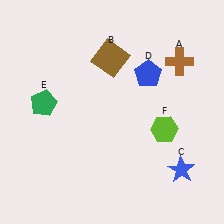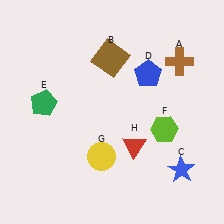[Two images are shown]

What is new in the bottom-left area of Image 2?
A yellow circle (G) was added in the bottom-left area of Image 2.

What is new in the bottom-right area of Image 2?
A red triangle (H) was added in the bottom-right area of Image 2.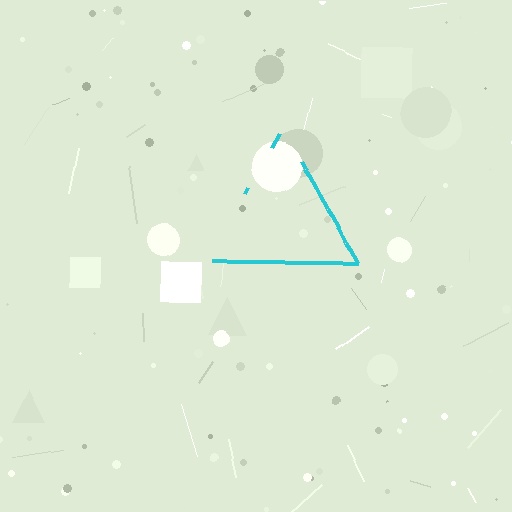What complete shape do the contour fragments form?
The contour fragments form a triangle.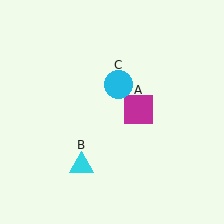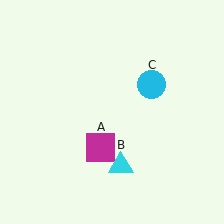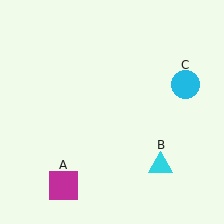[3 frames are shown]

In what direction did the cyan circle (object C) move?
The cyan circle (object C) moved right.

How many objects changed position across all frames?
3 objects changed position: magenta square (object A), cyan triangle (object B), cyan circle (object C).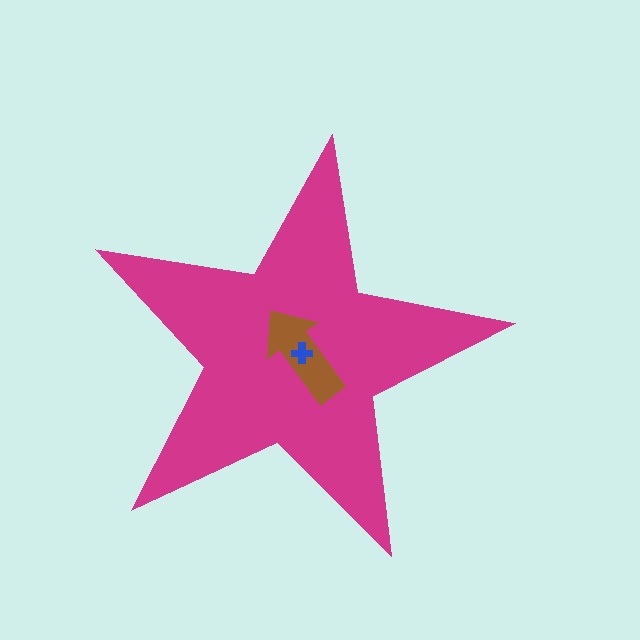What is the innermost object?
The blue cross.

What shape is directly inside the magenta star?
The brown arrow.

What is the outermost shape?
The magenta star.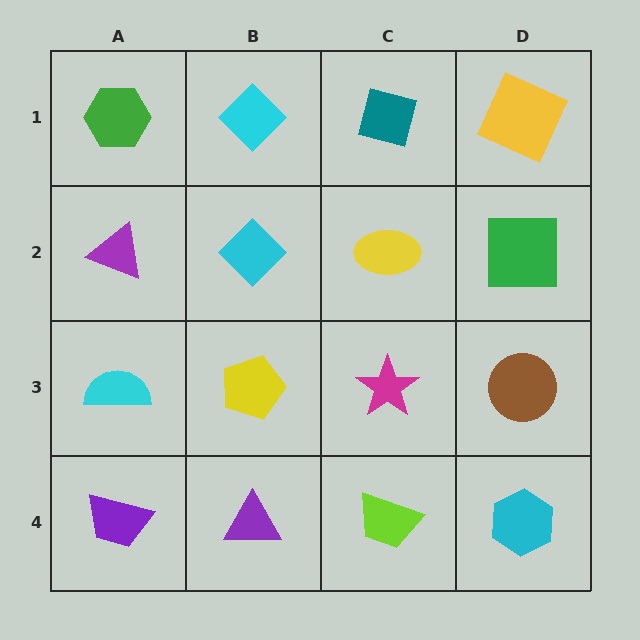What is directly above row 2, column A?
A green hexagon.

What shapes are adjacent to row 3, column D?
A green square (row 2, column D), a cyan hexagon (row 4, column D), a magenta star (row 3, column C).